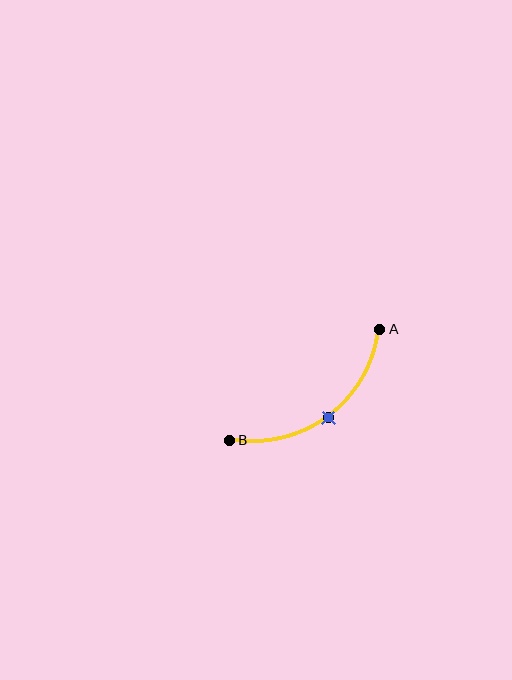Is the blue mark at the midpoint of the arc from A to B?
Yes. The blue mark lies on the arc at equal arc-length from both A and B — it is the arc midpoint.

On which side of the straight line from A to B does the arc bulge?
The arc bulges below and to the right of the straight line connecting A and B.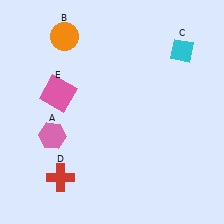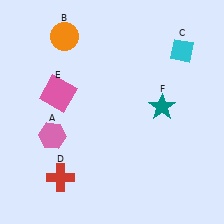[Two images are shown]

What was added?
A teal star (F) was added in Image 2.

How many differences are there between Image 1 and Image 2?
There is 1 difference between the two images.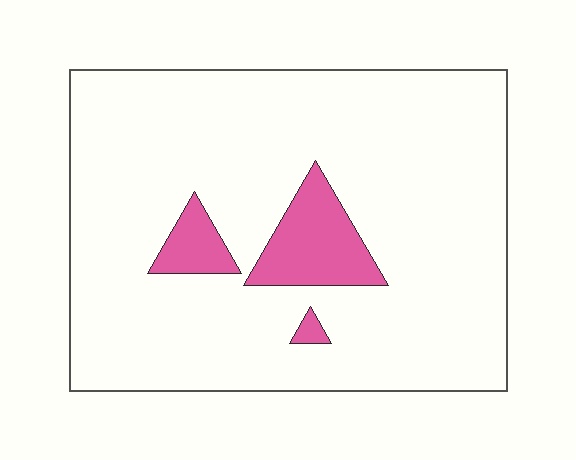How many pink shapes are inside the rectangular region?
3.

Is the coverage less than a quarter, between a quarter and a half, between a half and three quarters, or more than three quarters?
Less than a quarter.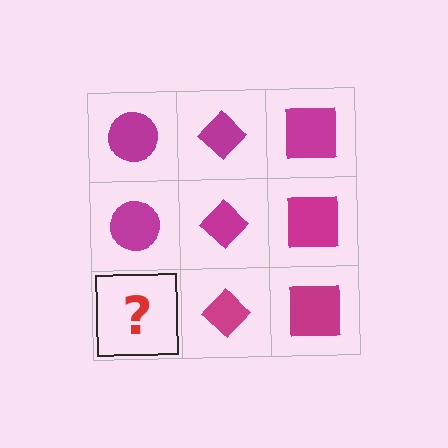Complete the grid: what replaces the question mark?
The question mark should be replaced with a magenta circle.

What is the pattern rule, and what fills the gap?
The rule is that each column has a consistent shape. The gap should be filled with a magenta circle.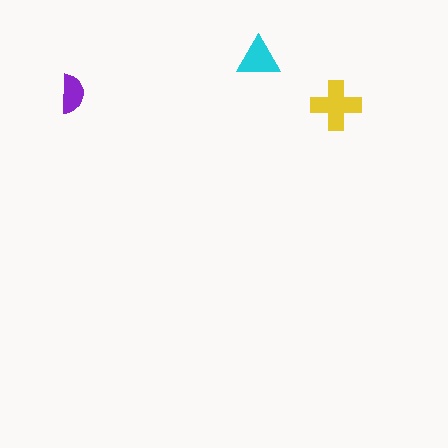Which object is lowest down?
The yellow cross is bottommost.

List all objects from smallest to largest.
The purple semicircle, the cyan triangle, the yellow cross.